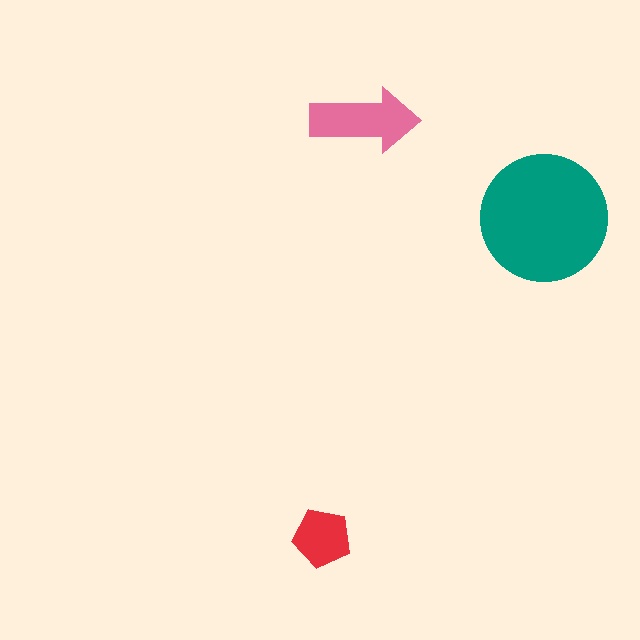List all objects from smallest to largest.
The red pentagon, the pink arrow, the teal circle.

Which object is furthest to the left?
The red pentagon is leftmost.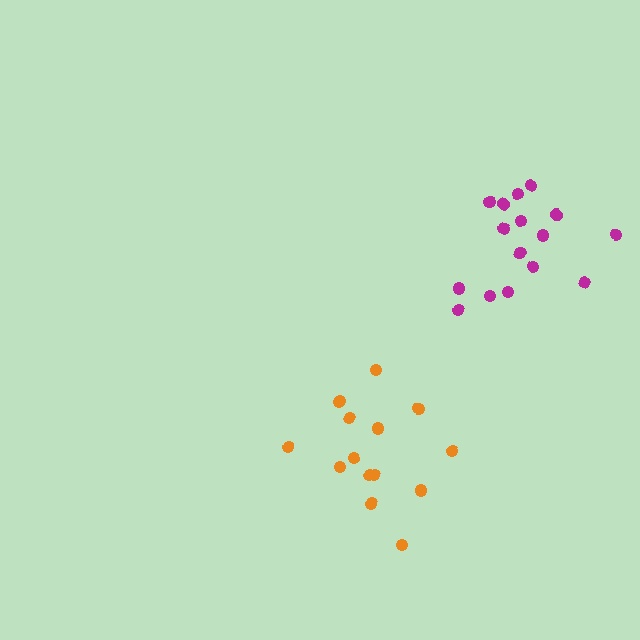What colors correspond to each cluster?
The clusters are colored: orange, magenta.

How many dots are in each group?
Group 1: 15 dots, Group 2: 16 dots (31 total).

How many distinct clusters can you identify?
There are 2 distinct clusters.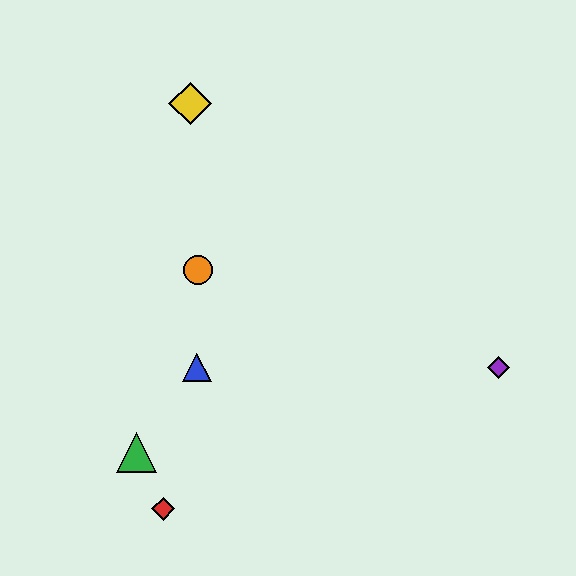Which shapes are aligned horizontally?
The blue triangle, the purple diamond are aligned horizontally.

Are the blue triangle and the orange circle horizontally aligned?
No, the blue triangle is at y≈368 and the orange circle is at y≈270.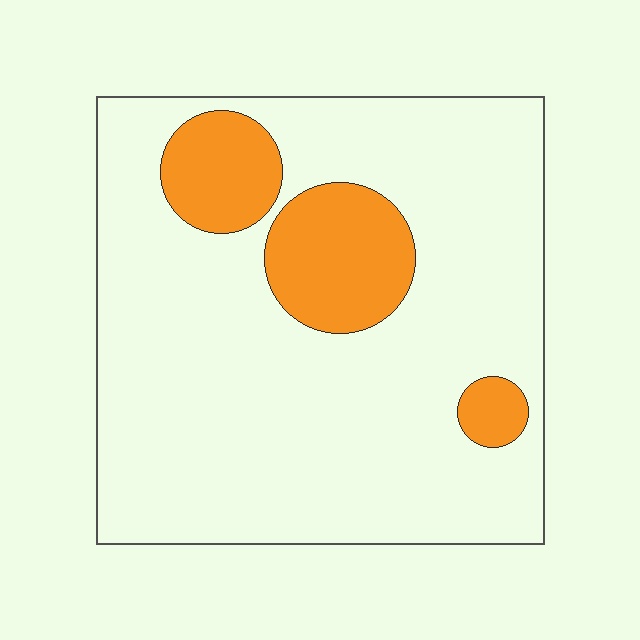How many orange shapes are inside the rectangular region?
3.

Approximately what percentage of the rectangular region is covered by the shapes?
Approximately 15%.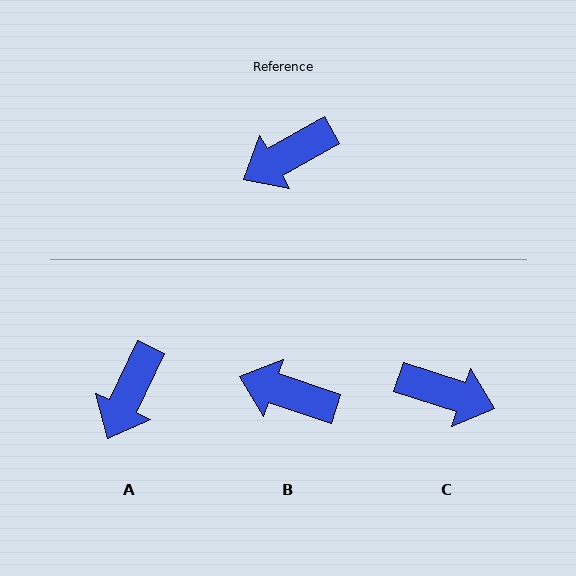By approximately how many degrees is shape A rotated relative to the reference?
Approximately 35 degrees counter-clockwise.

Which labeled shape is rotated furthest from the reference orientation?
C, about 133 degrees away.